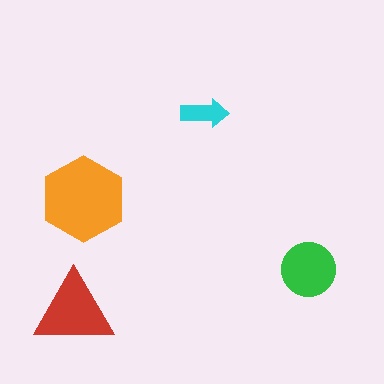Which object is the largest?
The orange hexagon.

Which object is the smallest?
The cyan arrow.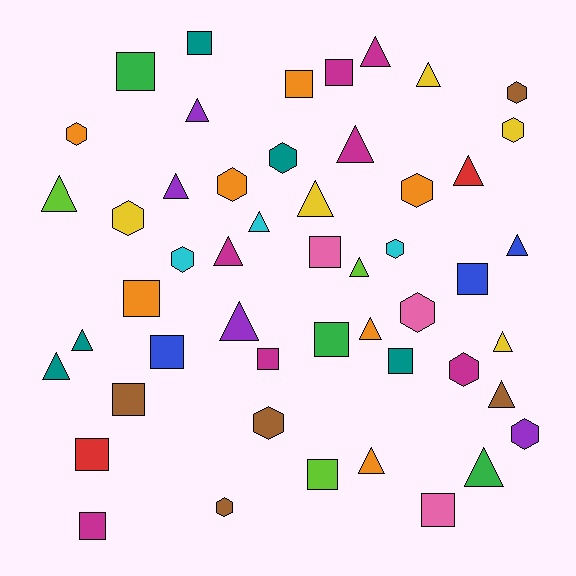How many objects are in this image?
There are 50 objects.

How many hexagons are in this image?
There are 14 hexagons.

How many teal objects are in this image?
There are 5 teal objects.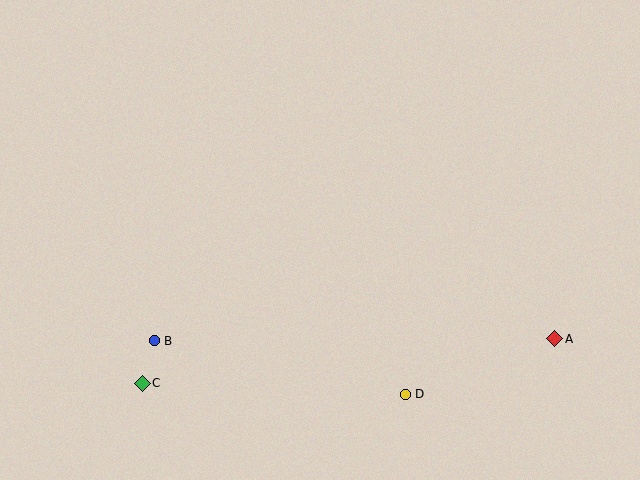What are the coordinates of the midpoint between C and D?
The midpoint between C and D is at (274, 389).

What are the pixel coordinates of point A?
Point A is at (555, 339).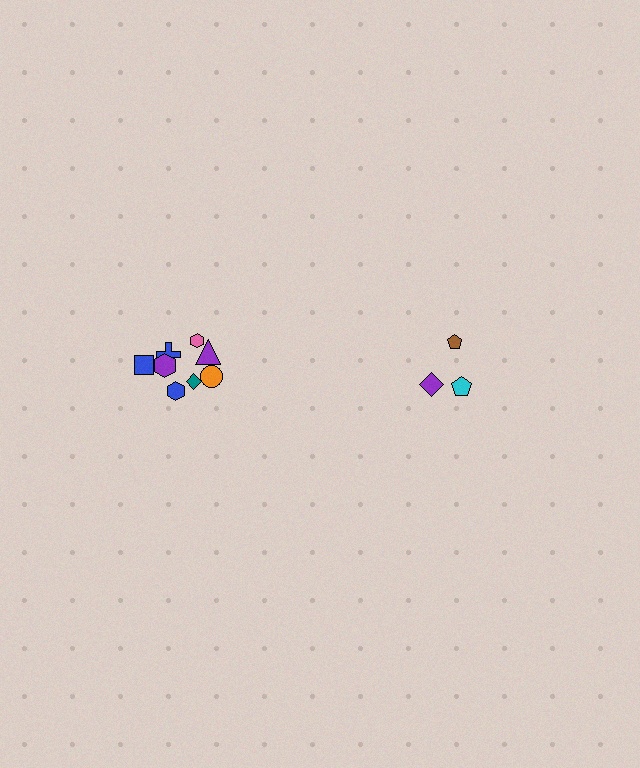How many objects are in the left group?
There are 8 objects.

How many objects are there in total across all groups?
There are 11 objects.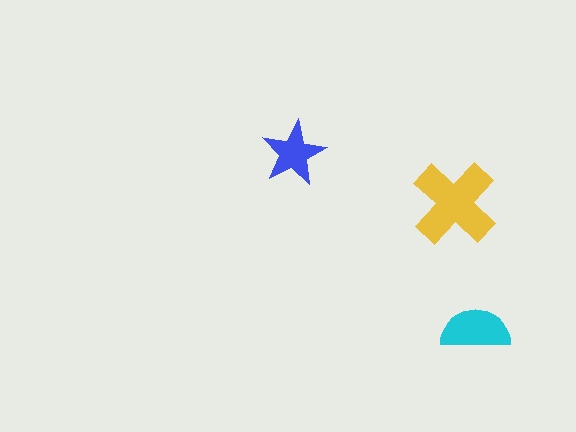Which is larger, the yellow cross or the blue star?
The yellow cross.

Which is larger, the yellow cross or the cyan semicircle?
The yellow cross.